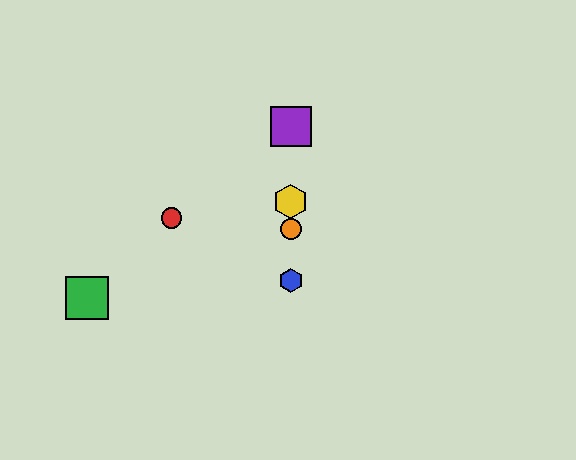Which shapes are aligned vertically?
The blue hexagon, the yellow hexagon, the purple square, the orange circle are aligned vertically.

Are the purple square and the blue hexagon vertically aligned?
Yes, both are at x≈291.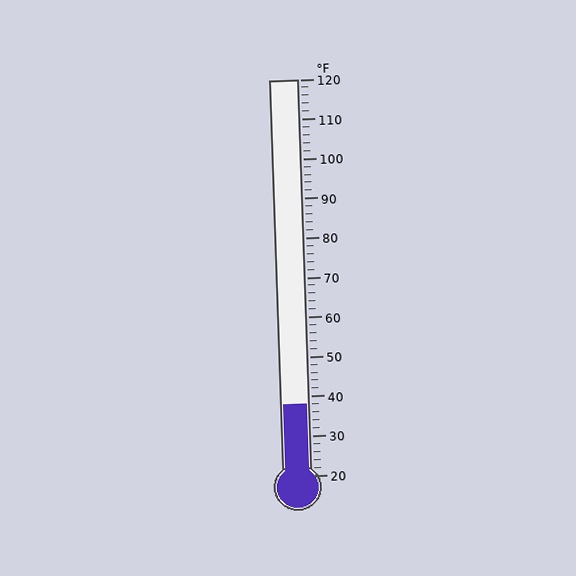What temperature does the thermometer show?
The thermometer shows approximately 38°F.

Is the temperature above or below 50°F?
The temperature is below 50°F.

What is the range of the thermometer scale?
The thermometer scale ranges from 20°F to 120°F.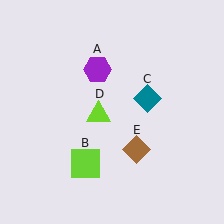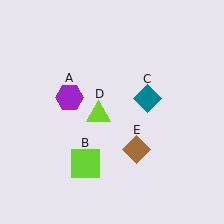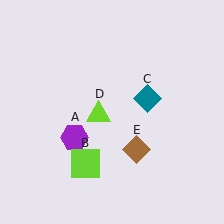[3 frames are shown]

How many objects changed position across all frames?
1 object changed position: purple hexagon (object A).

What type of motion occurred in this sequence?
The purple hexagon (object A) rotated counterclockwise around the center of the scene.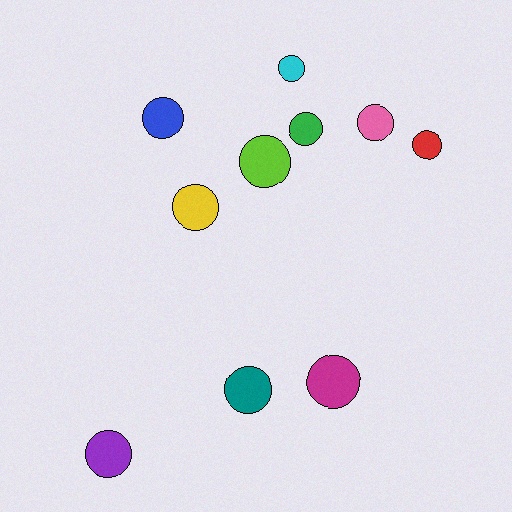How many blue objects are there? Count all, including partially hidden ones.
There is 1 blue object.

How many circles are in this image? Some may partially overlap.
There are 10 circles.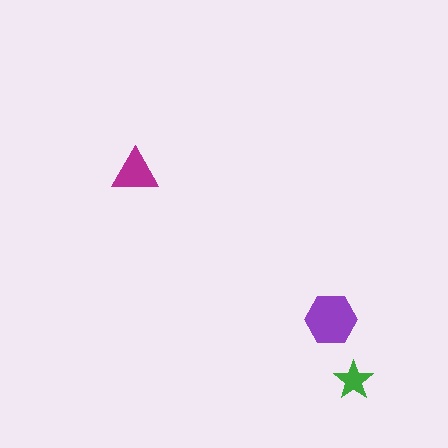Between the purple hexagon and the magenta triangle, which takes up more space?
The purple hexagon.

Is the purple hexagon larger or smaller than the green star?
Larger.